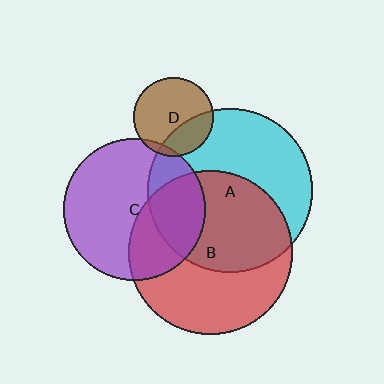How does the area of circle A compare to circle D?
Approximately 4.3 times.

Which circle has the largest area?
Circle A (cyan).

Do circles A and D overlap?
Yes.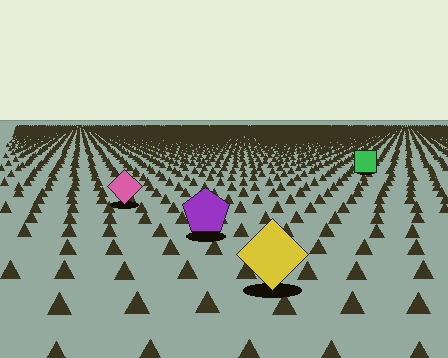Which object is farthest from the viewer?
The green square is farthest from the viewer. It appears smaller and the ground texture around it is denser.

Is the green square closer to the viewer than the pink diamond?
No. The pink diamond is closer — you can tell from the texture gradient: the ground texture is coarser near it.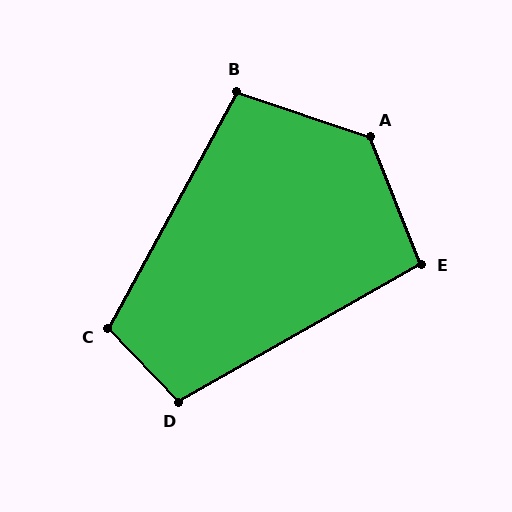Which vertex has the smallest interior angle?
E, at approximately 98 degrees.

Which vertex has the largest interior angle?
A, at approximately 130 degrees.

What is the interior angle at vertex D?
Approximately 105 degrees (obtuse).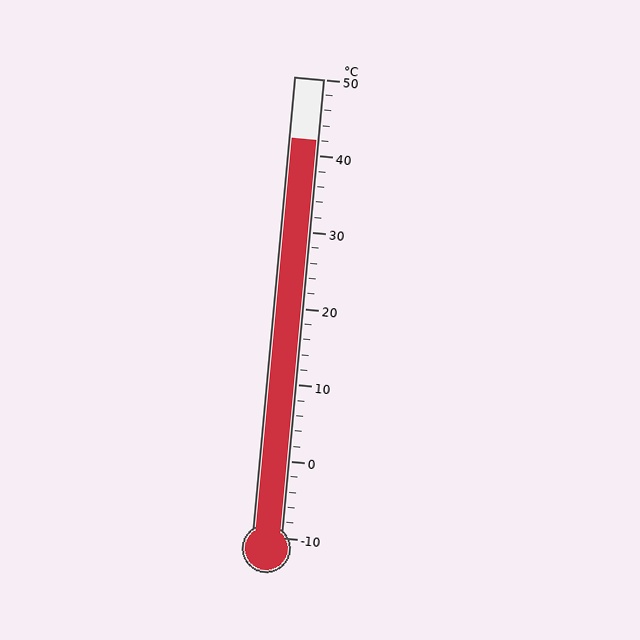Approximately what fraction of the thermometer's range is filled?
The thermometer is filled to approximately 85% of its range.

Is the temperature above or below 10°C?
The temperature is above 10°C.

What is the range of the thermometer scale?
The thermometer scale ranges from -10°C to 50°C.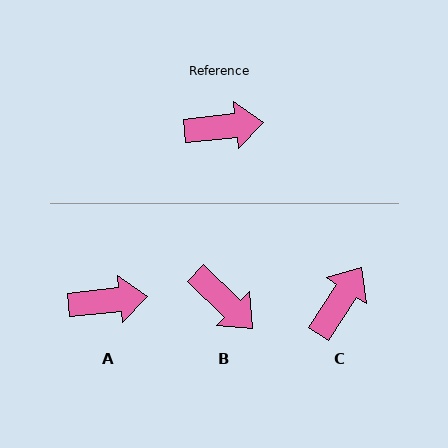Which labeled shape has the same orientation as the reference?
A.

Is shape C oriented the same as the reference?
No, it is off by about 51 degrees.